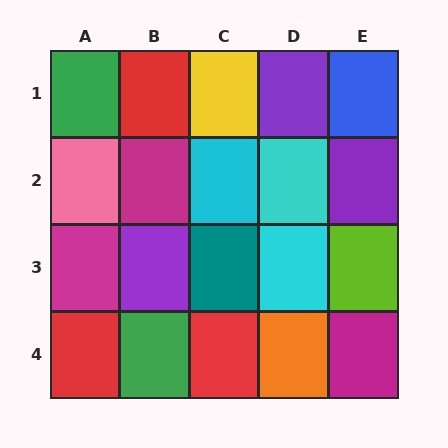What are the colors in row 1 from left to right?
Green, red, yellow, purple, blue.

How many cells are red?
3 cells are red.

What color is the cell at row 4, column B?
Green.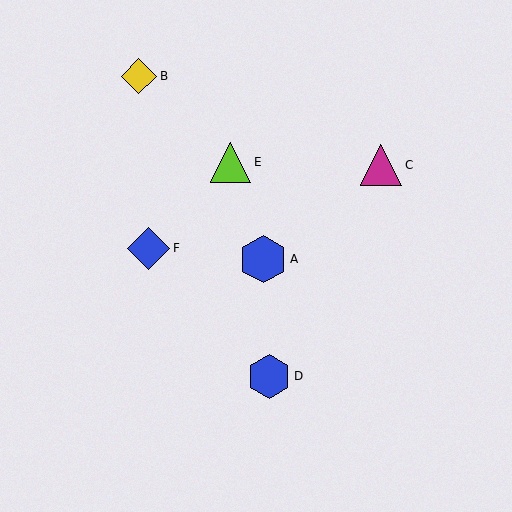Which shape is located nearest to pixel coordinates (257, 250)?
The blue hexagon (labeled A) at (263, 259) is nearest to that location.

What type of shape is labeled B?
Shape B is a yellow diamond.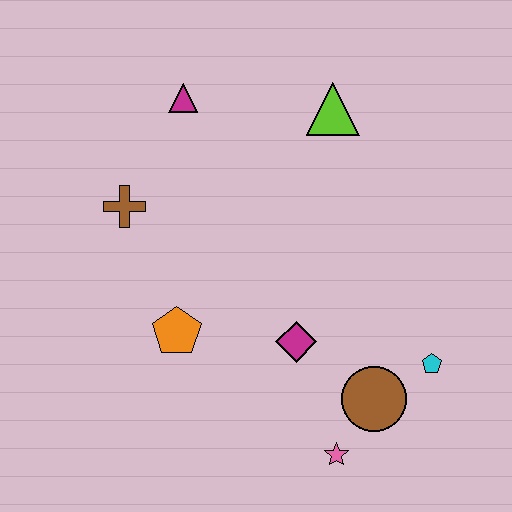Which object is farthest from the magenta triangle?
The pink star is farthest from the magenta triangle.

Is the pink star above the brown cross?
No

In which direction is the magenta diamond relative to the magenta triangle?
The magenta diamond is below the magenta triangle.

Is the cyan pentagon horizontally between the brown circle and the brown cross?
No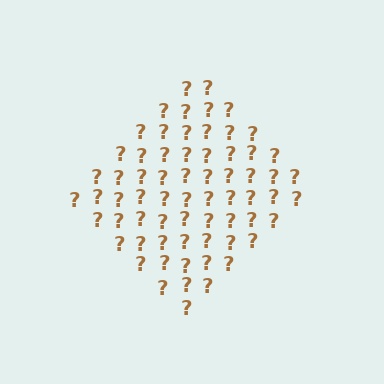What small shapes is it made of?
It is made of small question marks.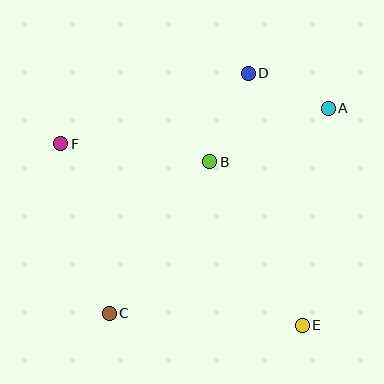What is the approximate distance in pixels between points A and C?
The distance between A and C is approximately 300 pixels.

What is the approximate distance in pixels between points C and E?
The distance between C and E is approximately 194 pixels.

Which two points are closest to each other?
Points A and D are closest to each other.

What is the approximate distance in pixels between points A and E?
The distance between A and E is approximately 219 pixels.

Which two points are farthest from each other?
Points E and F are farthest from each other.